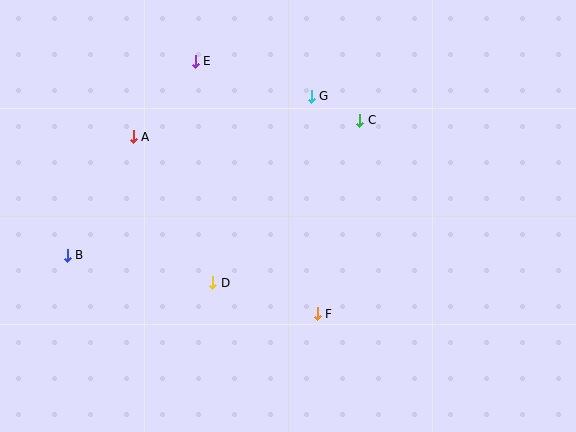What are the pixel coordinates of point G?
Point G is at (311, 96).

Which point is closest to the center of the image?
Point D at (213, 283) is closest to the center.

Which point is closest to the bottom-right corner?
Point F is closest to the bottom-right corner.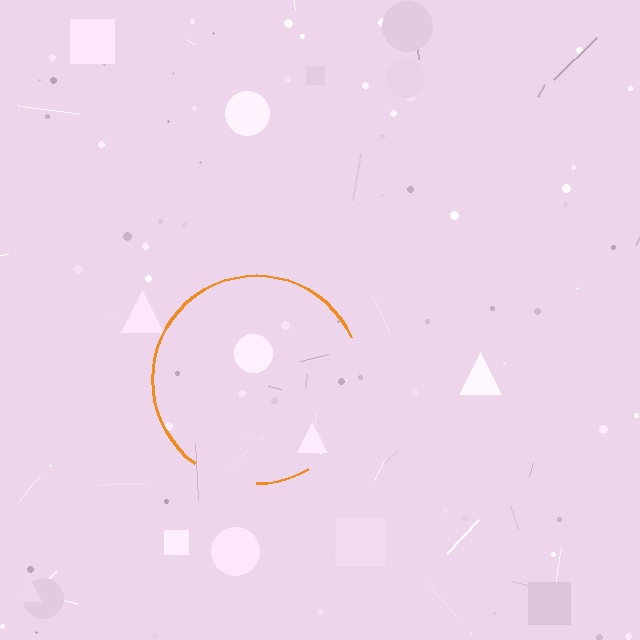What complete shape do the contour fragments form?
The contour fragments form a circle.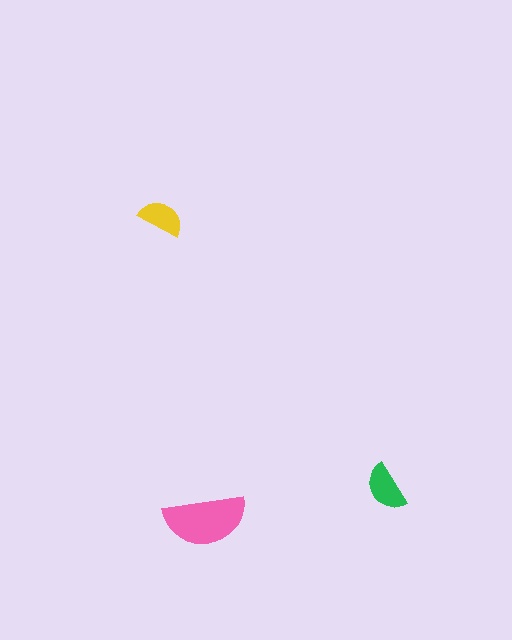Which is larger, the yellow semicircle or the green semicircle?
The green one.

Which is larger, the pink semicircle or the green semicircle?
The pink one.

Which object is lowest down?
The pink semicircle is bottommost.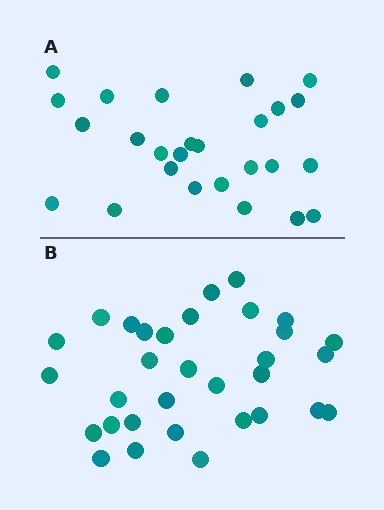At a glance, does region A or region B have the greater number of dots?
Region B (the bottom region) has more dots.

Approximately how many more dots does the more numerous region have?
Region B has about 6 more dots than region A.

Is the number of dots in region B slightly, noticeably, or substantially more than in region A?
Region B has only slightly more — the two regions are fairly close. The ratio is roughly 1.2 to 1.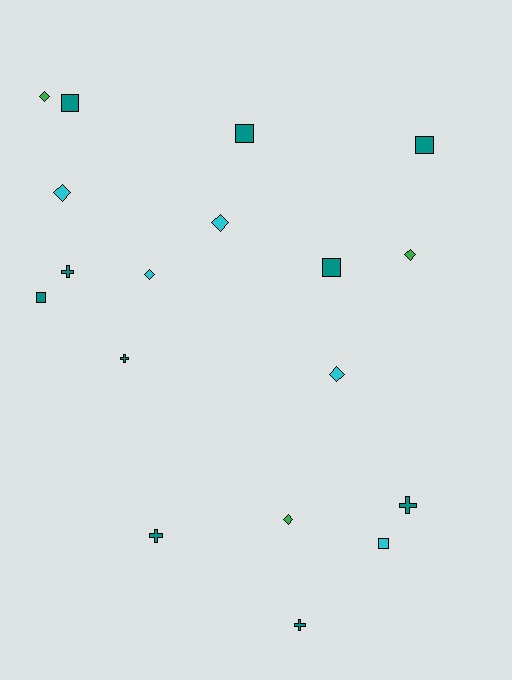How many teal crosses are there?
There are 5 teal crosses.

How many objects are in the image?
There are 18 objects.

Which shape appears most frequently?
Diamond, with 7 objects.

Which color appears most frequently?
Teal, with 10 objects.